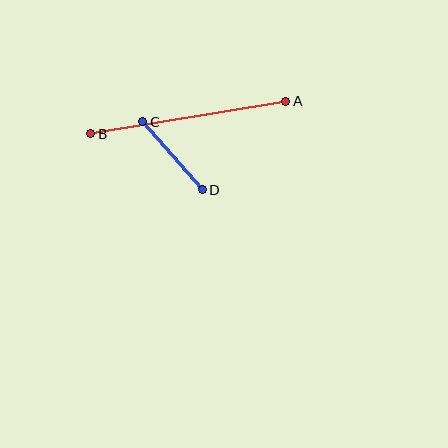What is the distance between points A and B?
The distance is approximately 198 pixels.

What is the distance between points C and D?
The distance is approximately 90 pixels.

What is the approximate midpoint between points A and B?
The midpoint is at approximately (188, 118) pixels.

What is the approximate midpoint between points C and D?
The midpoint is at approximately (172, 156) pixels.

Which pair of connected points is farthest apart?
Points A and B are farthest apart.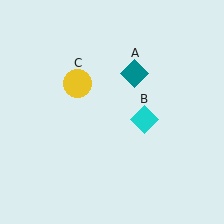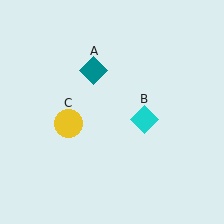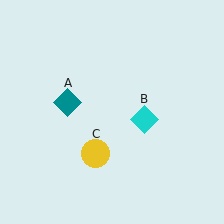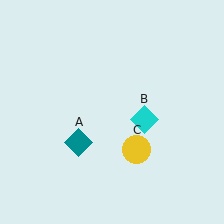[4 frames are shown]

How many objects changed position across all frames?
2 objects changed position: teal diamond (object A), yellow circle (object C).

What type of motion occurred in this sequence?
The teal diamond (object A), yellow circle (object C) rotated counterclockwise around the center of the scene.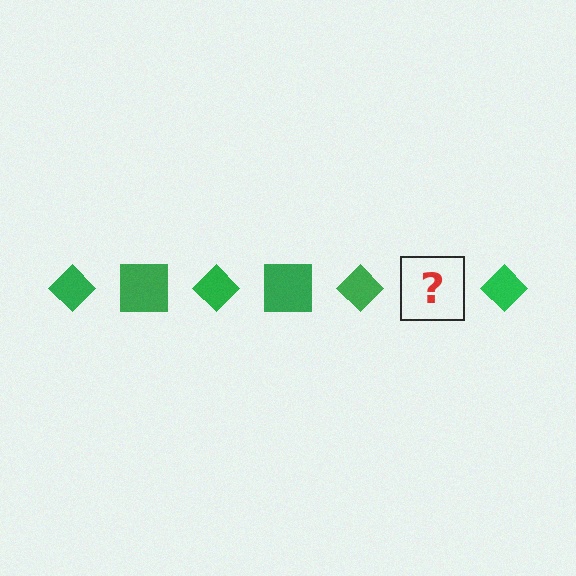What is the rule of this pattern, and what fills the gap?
The rule is that the pattern cycles through diamond, square shapes in green. The gap should be filled with a green square.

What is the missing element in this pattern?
The missing element is a green square.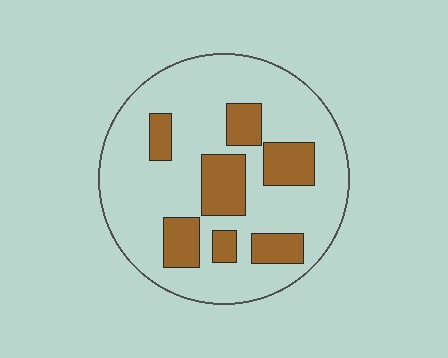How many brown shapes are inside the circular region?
7.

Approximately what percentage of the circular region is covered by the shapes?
Approximately 25%.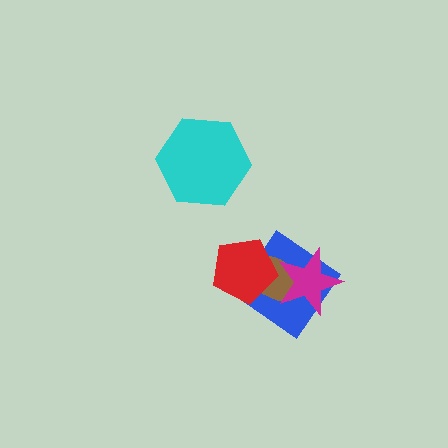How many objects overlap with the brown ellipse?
3 objects overlap with the brown ellipse.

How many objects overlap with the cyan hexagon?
0 objects overlap with the cyan hexagon.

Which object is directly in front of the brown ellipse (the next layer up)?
The red pentagon is directly in front of the brown ellipse.